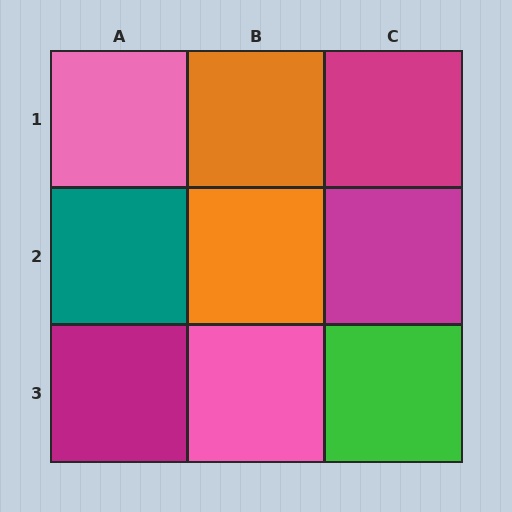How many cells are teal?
1 cell is teal.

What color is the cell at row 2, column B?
Orange.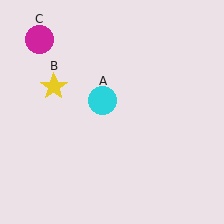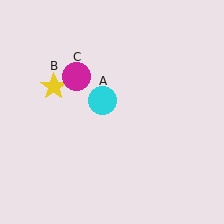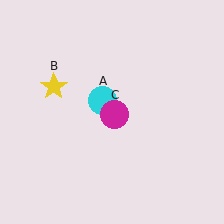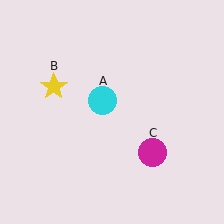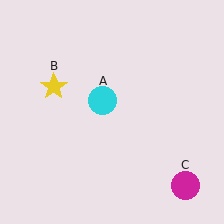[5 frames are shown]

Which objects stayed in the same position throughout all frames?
Cyan circle (object A) and yellow star (object B) remained stationary.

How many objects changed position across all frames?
1 object changed position: magenta circle (object C).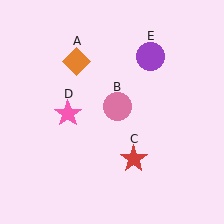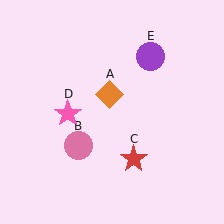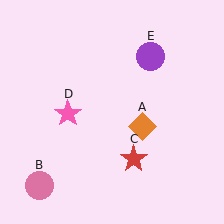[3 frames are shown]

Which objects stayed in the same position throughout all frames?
Red star (object C) and pink star (object D) and purple circle (object E) remained stationary.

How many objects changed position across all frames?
2 objects changed position: orange diamond (object A), pink circle (object B).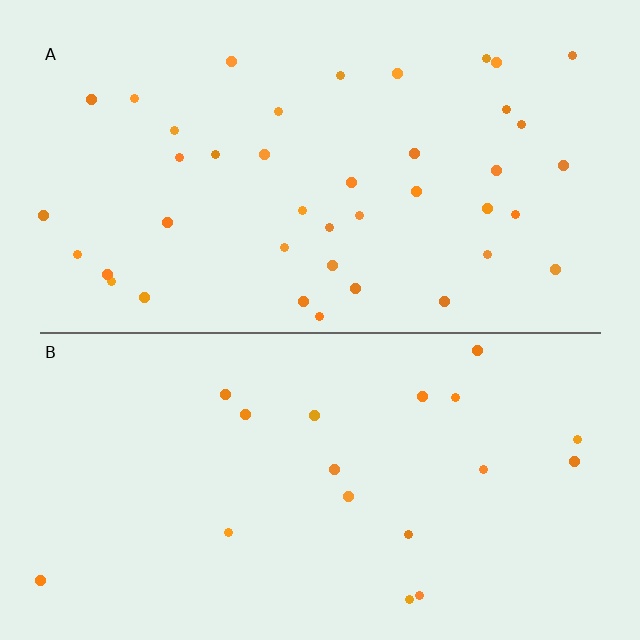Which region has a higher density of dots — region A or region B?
A (the top).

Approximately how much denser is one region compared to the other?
Approximately 2.2× — region A over region B.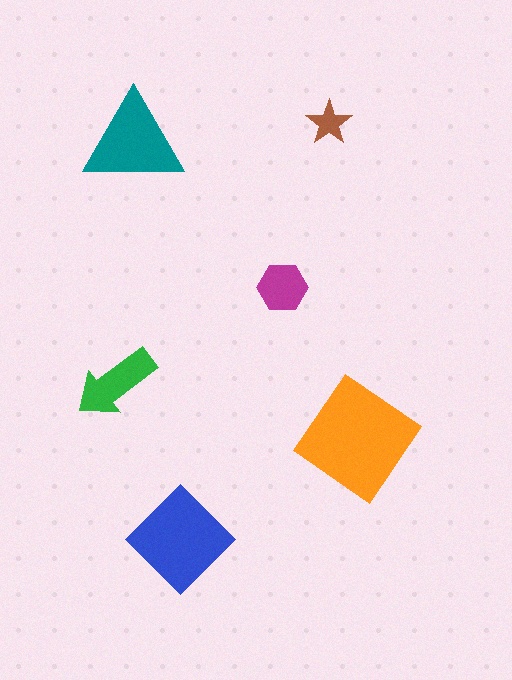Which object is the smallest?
The brown star.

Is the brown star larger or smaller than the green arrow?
Smaller.